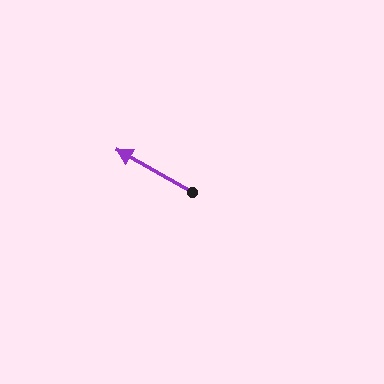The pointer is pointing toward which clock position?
Roughly 10 o'clock.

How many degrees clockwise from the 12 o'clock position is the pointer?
Approximately 299 degrees.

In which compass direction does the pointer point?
Northwest.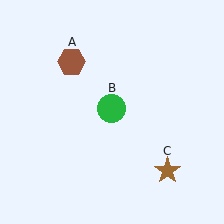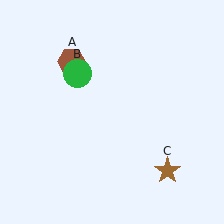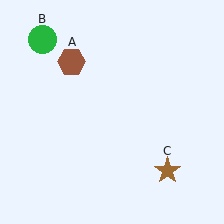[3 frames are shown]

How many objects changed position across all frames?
1 object changed position: green circle (object B).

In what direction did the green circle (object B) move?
The green circle (object B) moved up and to the left.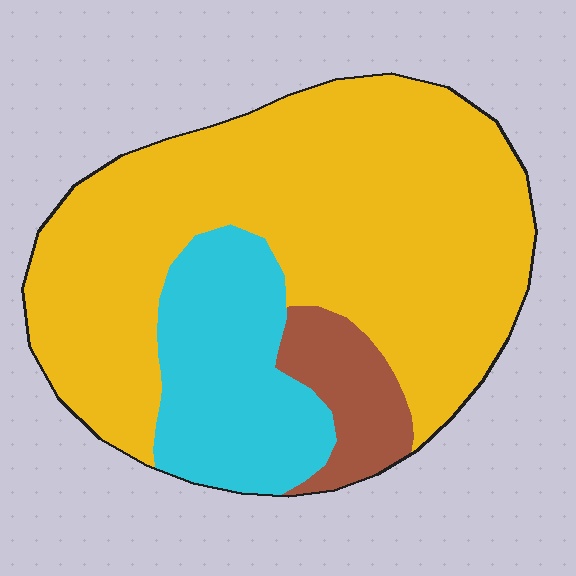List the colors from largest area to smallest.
From largest to smallest: yellow, cyan, brown.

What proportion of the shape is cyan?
Cyan covers around 20% of the shape.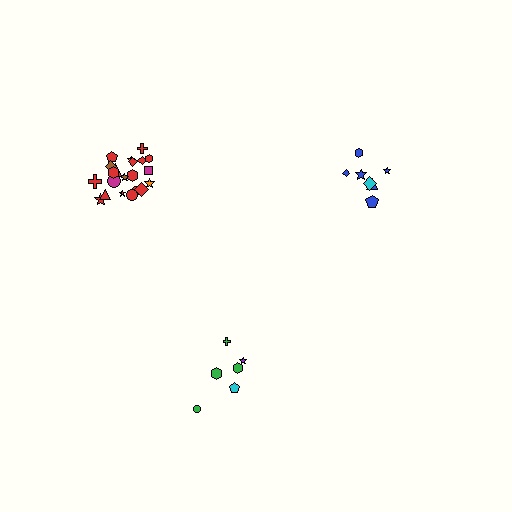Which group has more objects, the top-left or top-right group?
The top-left group.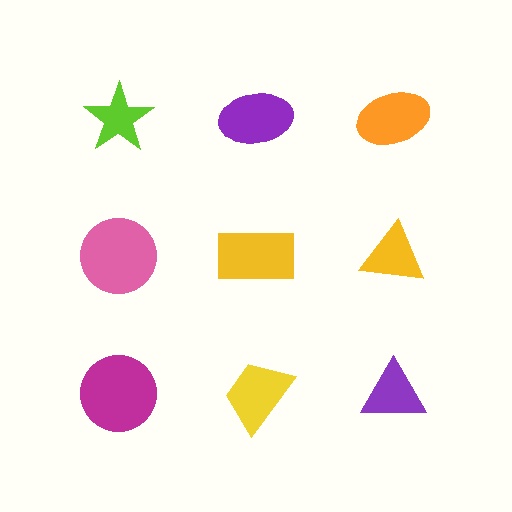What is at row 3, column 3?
A purple triangle.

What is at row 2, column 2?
A yellow rectangle.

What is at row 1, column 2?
A purple ellipse.